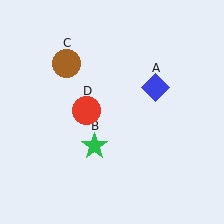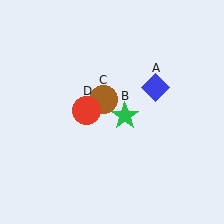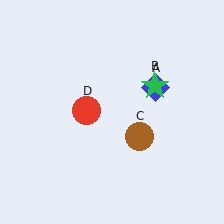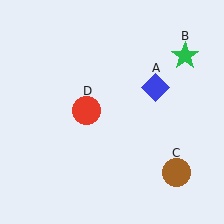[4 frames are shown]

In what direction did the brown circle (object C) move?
The brown circle (object C) moved down and to the right.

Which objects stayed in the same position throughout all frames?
Blue diamond (object A) and red circle (object D) remained stationary.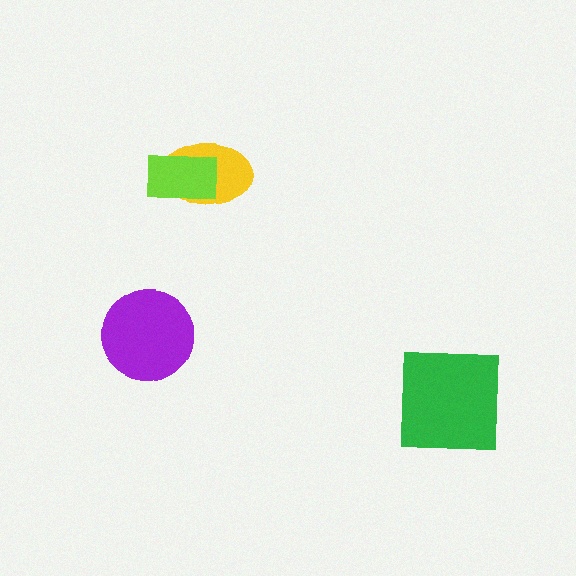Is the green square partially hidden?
No, no other shape covers it.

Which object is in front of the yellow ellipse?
The lime rectangle is in front of the yellow ellipse.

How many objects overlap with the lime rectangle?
1 object overlaps with the lime rectangle.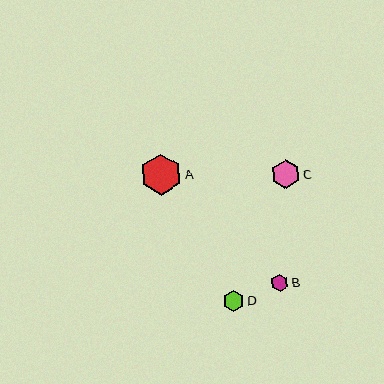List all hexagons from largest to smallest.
From largest to smallest: A, C, D, B.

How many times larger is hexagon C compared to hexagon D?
Hexagon C is approximately 1.4 times the size of hexagon D.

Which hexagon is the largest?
Hexagon A is the largest with a size of approximately 41 pixels.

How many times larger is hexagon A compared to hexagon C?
Hexagon A is approximately 1.4 times the size of hexagon C.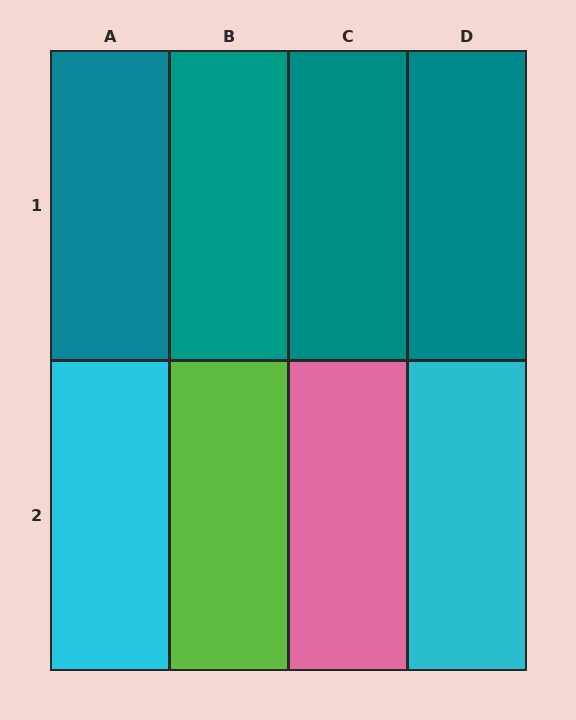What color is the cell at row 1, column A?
Teal.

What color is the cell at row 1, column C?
Teal.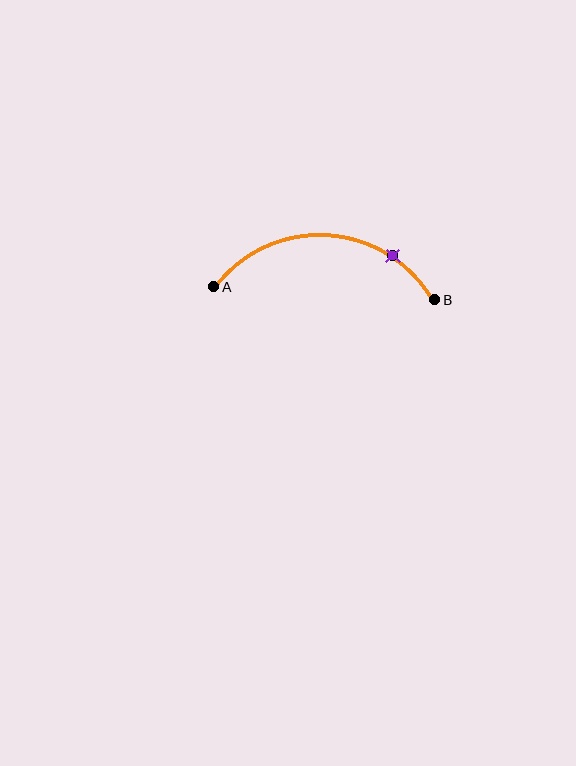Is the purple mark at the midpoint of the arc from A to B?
No. The purple mark lies on the arc but is closer to endpoint B. The arc midpoint would be at the point on the curve equidistant along the arc from both A and B.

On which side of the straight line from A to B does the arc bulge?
The arc bulges above the straight line connecting A and B.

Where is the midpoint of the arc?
The arc midpoint is the point on the curve farthest from the straight line joining A and B. It sits above that line.